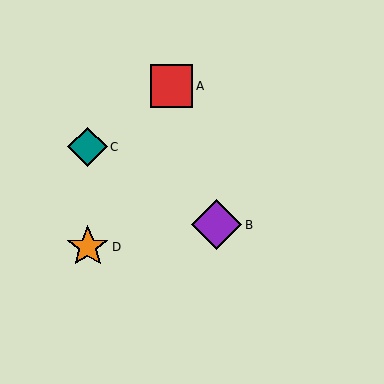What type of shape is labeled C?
Shape C is a teal diamond.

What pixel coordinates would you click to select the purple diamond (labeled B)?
Click at (217, 225) to select the purple diamond B.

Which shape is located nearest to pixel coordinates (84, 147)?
The teal diamond (labeled C) at (88, 147) is nearest to that location.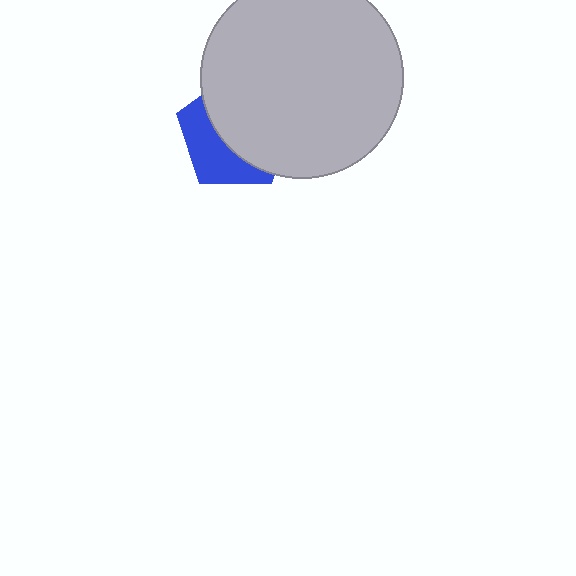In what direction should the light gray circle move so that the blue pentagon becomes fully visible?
The light gray circle should move toward the upper-right. That is the shortest direction to clear the overlap and leave the blue pentagon fully visible.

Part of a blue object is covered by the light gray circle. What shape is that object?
It is a pentagon.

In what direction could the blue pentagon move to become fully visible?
The blue pentagon could move toward the lower-left. That would shift it out from behind the light gray circle entirely.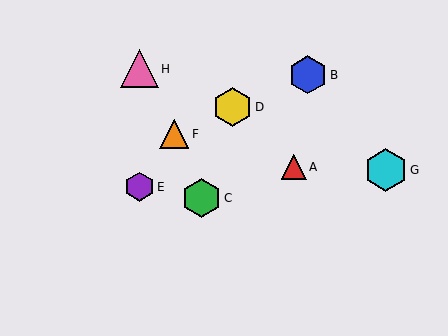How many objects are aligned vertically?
2 objects (E, H) are aligned vertically.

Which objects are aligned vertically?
Objects E, H are aligned vertically.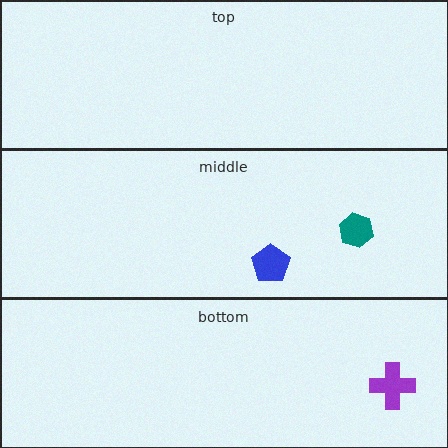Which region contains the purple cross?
The bottom region.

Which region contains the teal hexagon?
The middle region.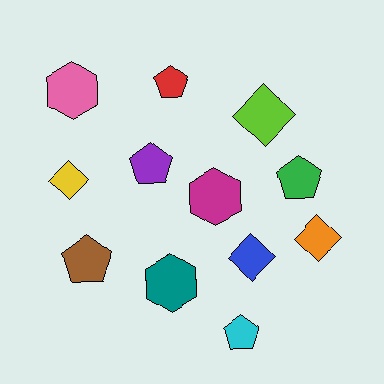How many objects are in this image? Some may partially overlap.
There are 12 objects.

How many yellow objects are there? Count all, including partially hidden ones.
There is 1 yellow object.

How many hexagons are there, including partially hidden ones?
There are 3 hexagons.